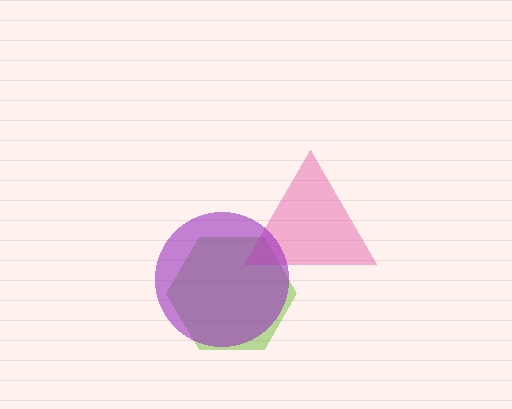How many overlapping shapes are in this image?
There are 3 overlapping shapes in the image.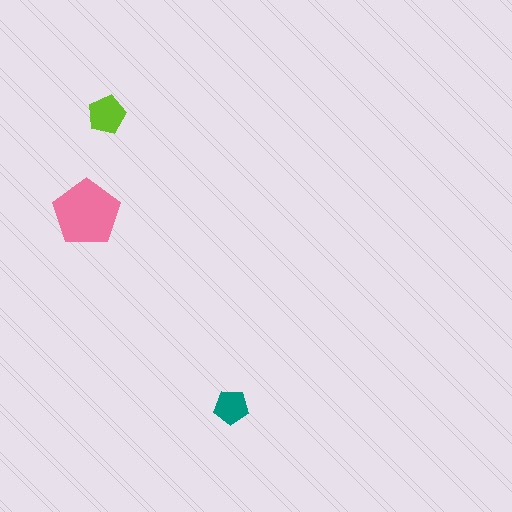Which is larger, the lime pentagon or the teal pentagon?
The lime one.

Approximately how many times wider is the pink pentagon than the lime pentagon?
About 2 times wider.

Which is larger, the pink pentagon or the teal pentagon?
The pink one.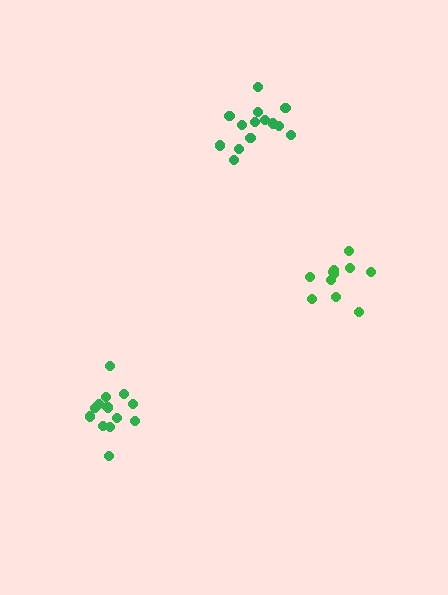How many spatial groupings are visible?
There are 3 spatial groupings.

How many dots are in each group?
Group 1: 11 dots, Group 2: 14 dots, Group 3: 14 dots (39 total).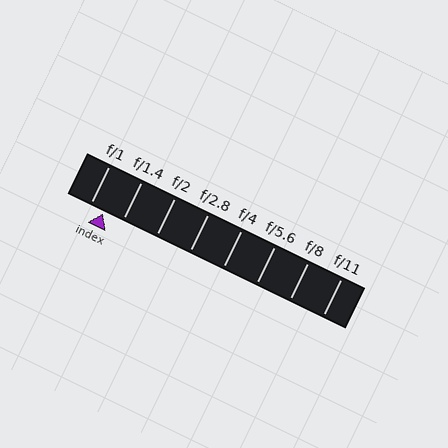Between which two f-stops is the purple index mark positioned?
The index mark is between f/1 and f/1.4.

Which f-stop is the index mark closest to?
The index mark is closest to f/1.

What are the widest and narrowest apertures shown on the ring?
The widest aperture shown is f/1 and the narrowest is f/11.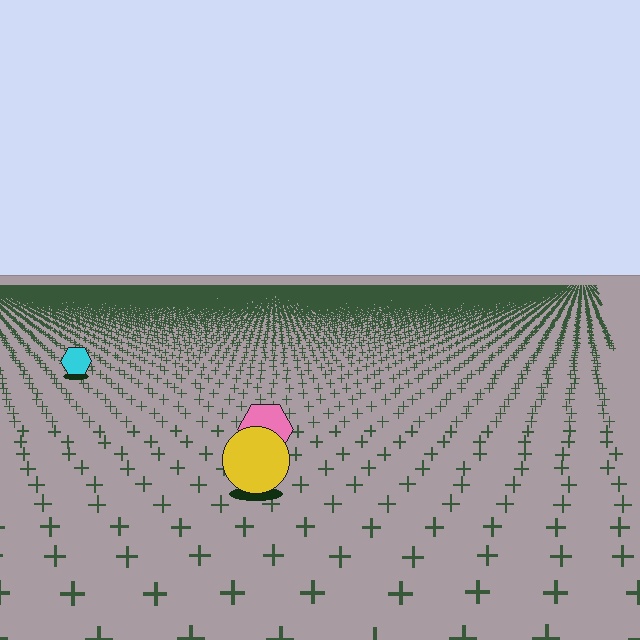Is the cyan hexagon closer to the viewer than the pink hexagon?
No. The pink hexagon is closer — you can tell from the texture gradient: the ground texture is coarser near it.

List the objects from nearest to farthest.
From nearest to farthest: the yellow circle, the pink hexagon, the cyan hexagon.